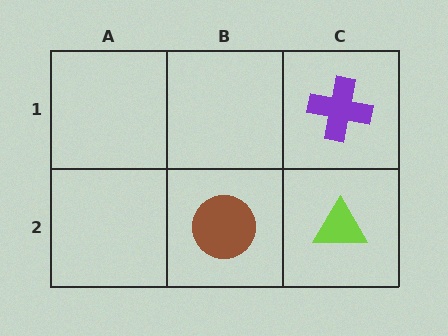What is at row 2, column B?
A brown circle.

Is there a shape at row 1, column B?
No, that cell is empty.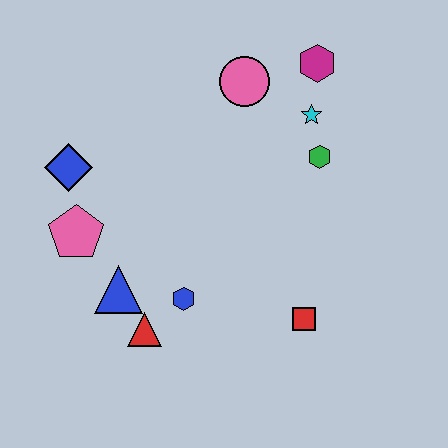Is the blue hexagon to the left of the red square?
Yes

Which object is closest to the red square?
The blue hexagon is closest to the red square.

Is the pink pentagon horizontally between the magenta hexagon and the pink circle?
No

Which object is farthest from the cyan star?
The red triangle is farthest from the cyan star.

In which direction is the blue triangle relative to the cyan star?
The blue triangle is to the left of the cyan star.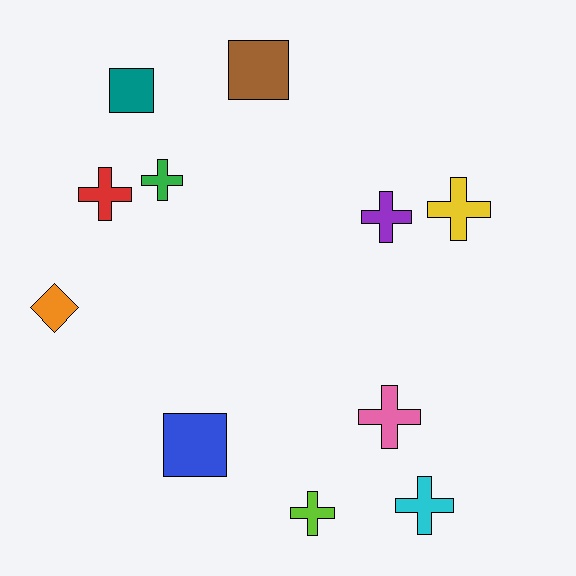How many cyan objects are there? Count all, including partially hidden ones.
There is 1 cyan object.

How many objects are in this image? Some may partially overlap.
There are 11 objects.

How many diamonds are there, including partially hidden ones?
There is 1 diamond.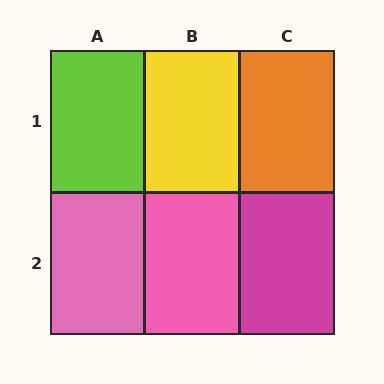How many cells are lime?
1 cell is lime.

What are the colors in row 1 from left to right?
Lime, yellow, orange.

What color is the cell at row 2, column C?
Magenta.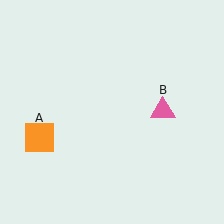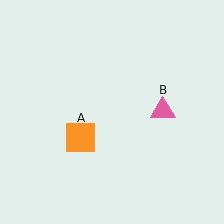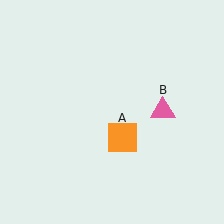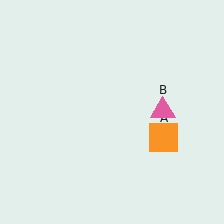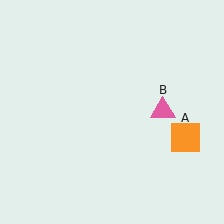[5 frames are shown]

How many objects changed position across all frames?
1 object changed position: orange square (object A).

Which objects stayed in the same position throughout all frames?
Pink triangle (object B) remained stationary.